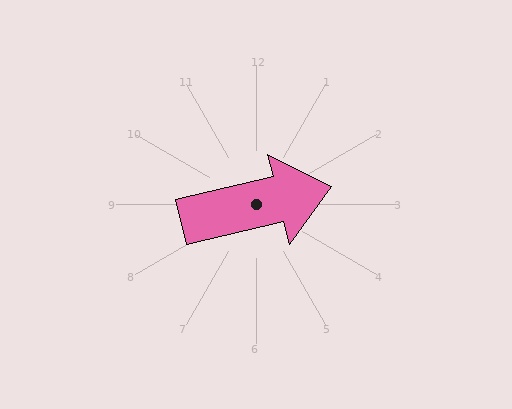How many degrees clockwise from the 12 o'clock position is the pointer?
Approximately 77 degrees.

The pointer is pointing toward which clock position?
Roughly 3 o'clock.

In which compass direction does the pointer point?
East.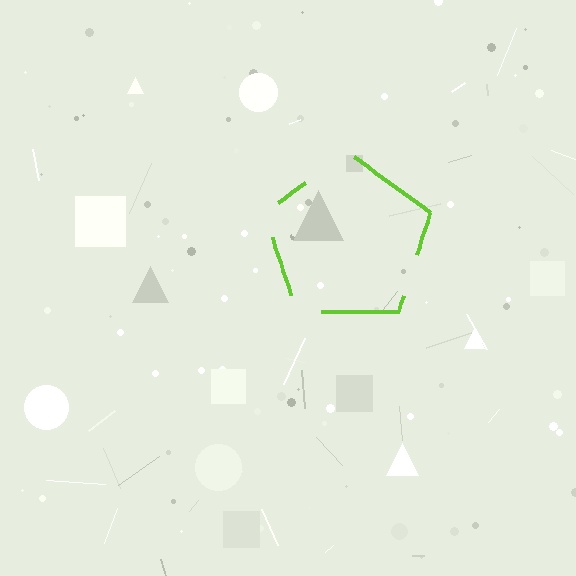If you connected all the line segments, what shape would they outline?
They would outline a pentagon.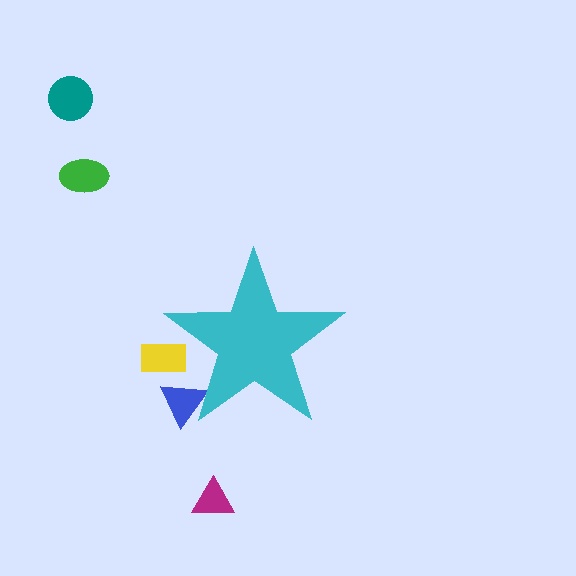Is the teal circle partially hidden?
No, the teal circle is fully visible.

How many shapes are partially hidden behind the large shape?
2 shapes are partially hidden.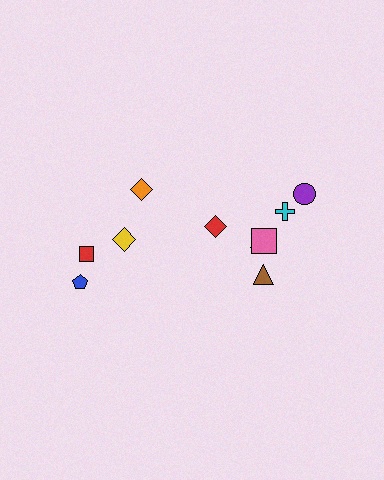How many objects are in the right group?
There are 6 objects.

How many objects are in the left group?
There are 4 objects.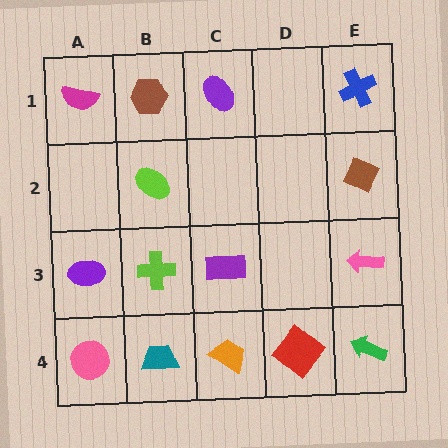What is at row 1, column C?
A purple ellipse.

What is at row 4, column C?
An orange trapezoid.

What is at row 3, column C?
A purple rectangle.